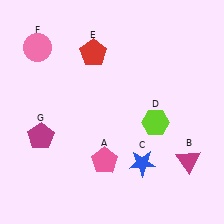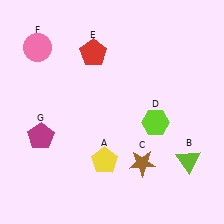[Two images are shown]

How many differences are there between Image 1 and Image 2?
There are 3 differences between the two images.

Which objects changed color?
A changed from pink to yellow. B changed from magenta to lime. C changed from blue to brown.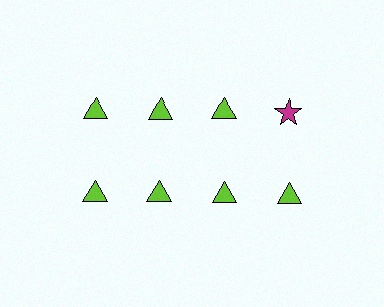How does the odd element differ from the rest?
It differs in both color (magenta instead of lime) and shape (star instead of triangle).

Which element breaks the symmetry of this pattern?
The magenta star in the top row, second from right column breaks the symmetry. All other shapes are lime triangles.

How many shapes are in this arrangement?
There are 8 shapes arranged in a grid pattern.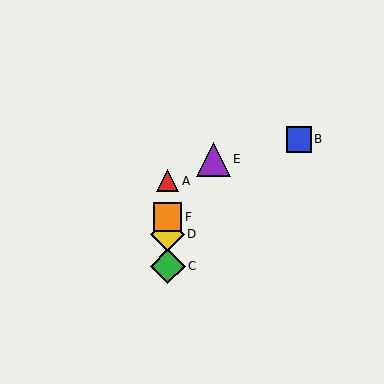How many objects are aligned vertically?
4 objects (A, C, D, F) are aligned vertically.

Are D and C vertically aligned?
Yes, both are at x≈168.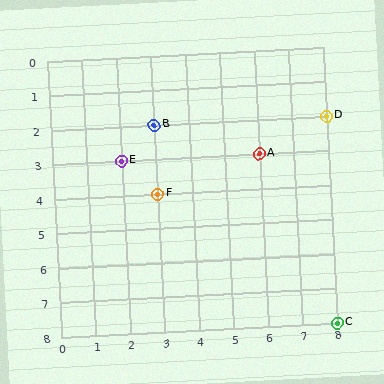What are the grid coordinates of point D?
Point D is at grid coordinates (8, 2).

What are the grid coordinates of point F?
Point F is at grid coordinates (3, 4).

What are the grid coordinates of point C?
Point C is at grid coordinates (8, 8).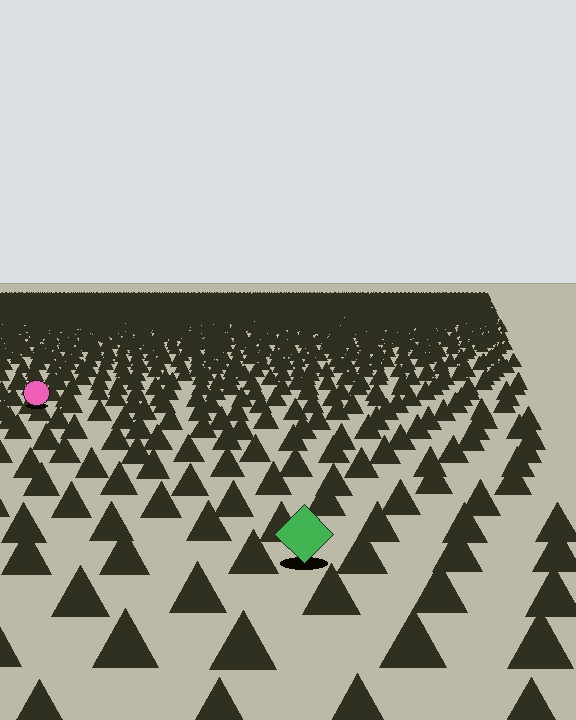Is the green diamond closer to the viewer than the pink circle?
Yes. The green diamond is closer — you can tell from the texture gradient: the ground texture is coarser near it.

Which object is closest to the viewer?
The green diamond is closest. The texture marks near it are larger and more spread out.